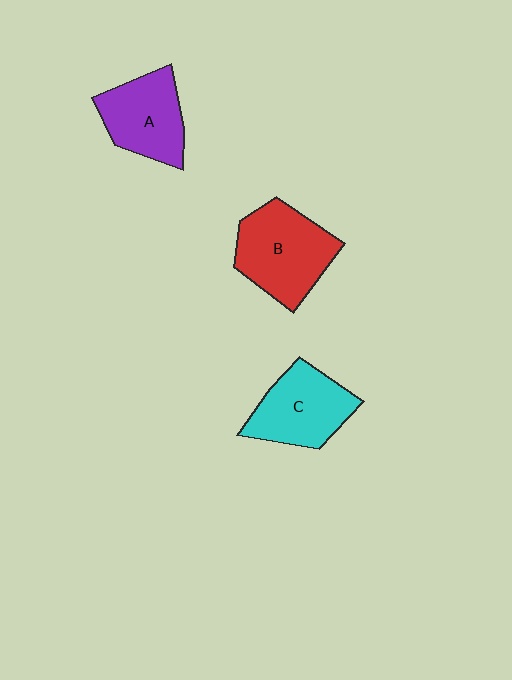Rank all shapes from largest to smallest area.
From largest to smallest: B (red), C (cyan), A (purple).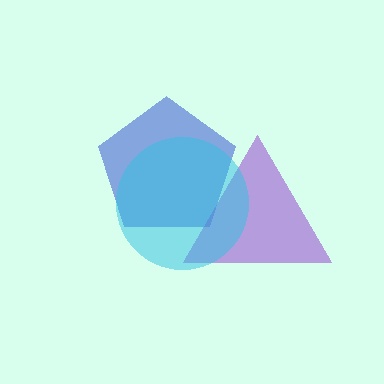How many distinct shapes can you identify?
There are 3 distinct shapes: a blue pentagon, a purple triangle, a cyan circle.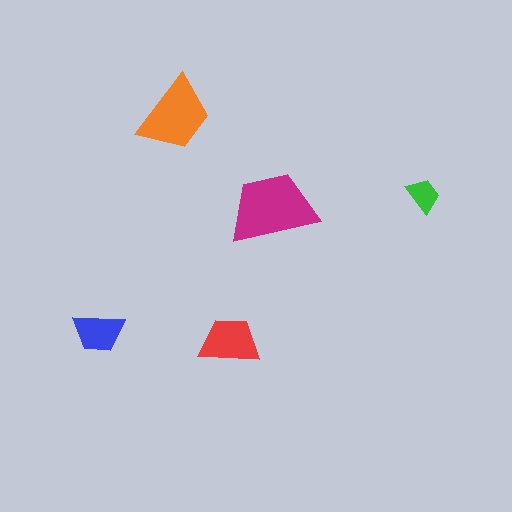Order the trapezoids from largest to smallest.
the magenta one, the orange one, the red one, the blue one, the green one.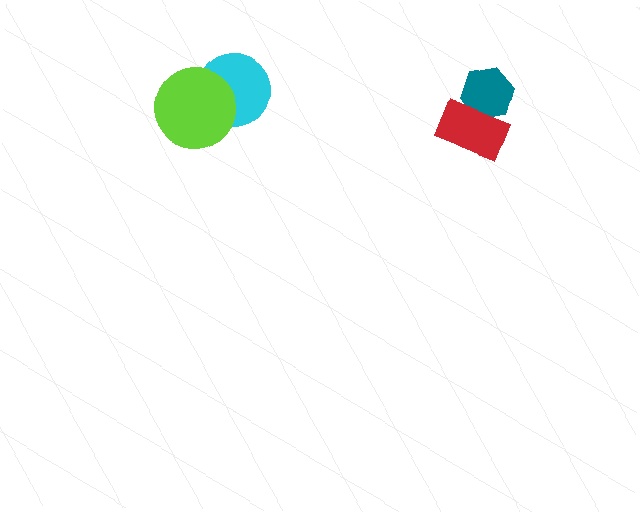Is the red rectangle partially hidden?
No, no other shape covers it.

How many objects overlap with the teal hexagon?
1 object overlaps with the teal hexagon.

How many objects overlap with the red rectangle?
1 object overlaps with the red rectangle.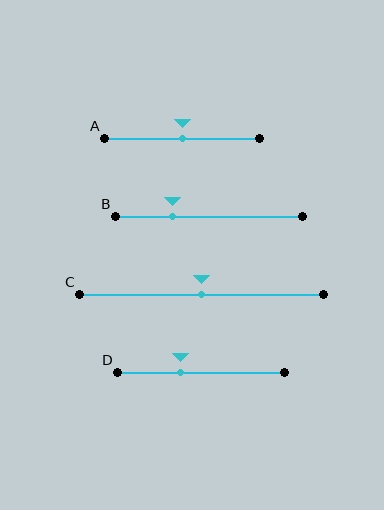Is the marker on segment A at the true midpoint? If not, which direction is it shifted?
Yes, the marker on segment A is at the true midpoint.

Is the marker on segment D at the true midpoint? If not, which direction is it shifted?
No, the marker on segment D is shifted to the left by about 12% of the segment length.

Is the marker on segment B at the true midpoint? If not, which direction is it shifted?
No, the marker on segment B is shifted to the left by about 19% of the segment length.